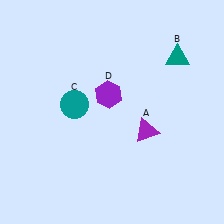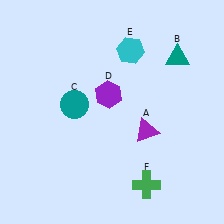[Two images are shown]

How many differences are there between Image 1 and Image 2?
There are 2 differences between the two images.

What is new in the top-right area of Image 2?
A cyan hexagon (E) was added in the top-right area of Image 2.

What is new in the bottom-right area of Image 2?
A green cross (F) was added in the bottom-right area of Image 2.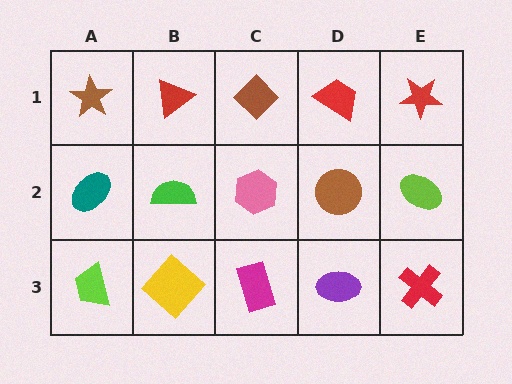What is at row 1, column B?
A red triangle.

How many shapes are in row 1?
5 shapes.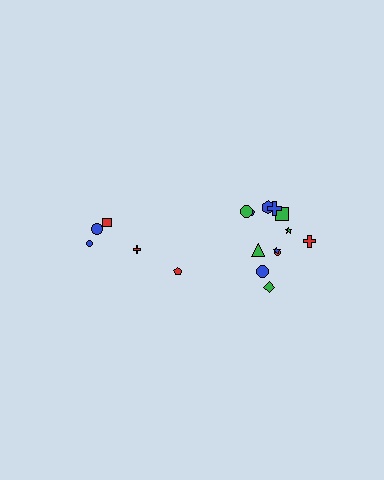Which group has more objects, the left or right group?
The right group.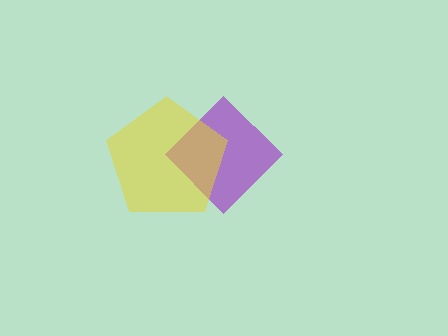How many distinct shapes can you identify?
There are 2 distinct shapes: a purple diamond, a yellow pentagon.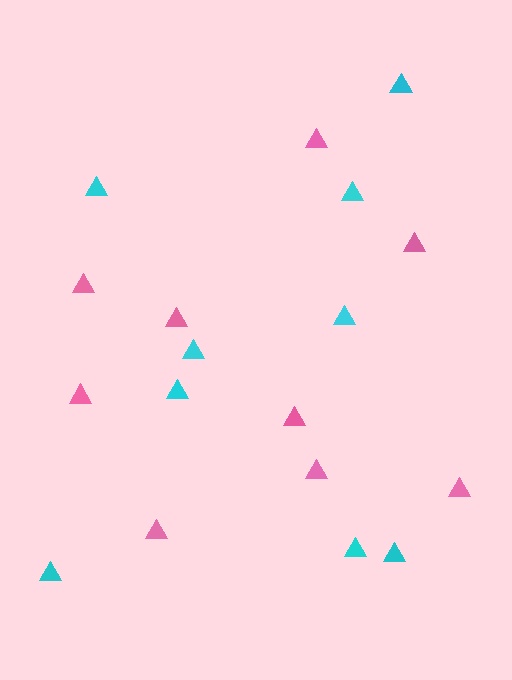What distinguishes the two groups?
There are 2 groups: one group of cyan triangles (9) and one group of pink triangles (9).